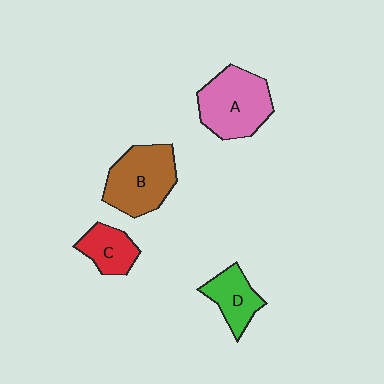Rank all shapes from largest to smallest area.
From largest to smallest: A (pink), B (brown), D (green), C (red).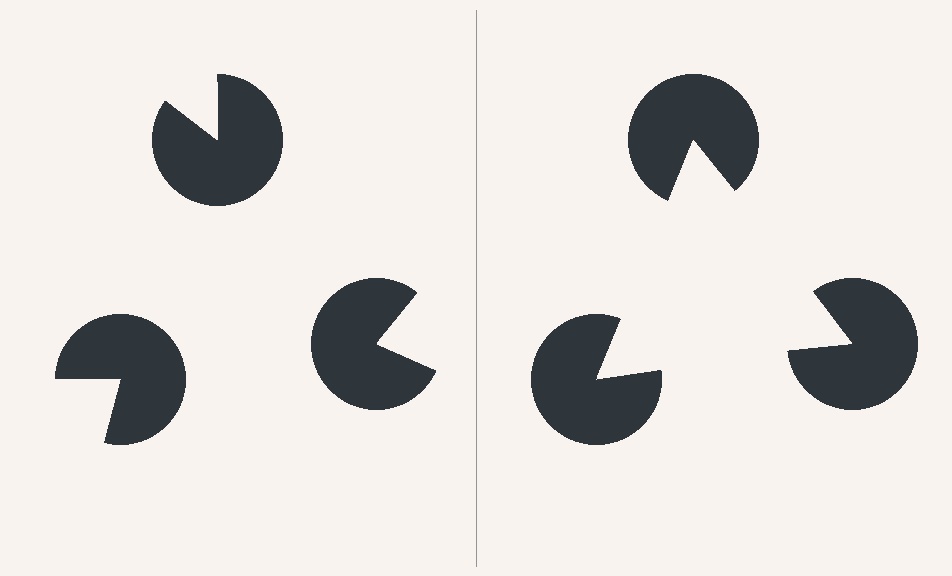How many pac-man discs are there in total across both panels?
6 — 3 on each side.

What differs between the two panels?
The pac-man discs are positioned identically on both sides; only the wedge orientations differ. On the right they align to a triangle; on the left they are misaligned.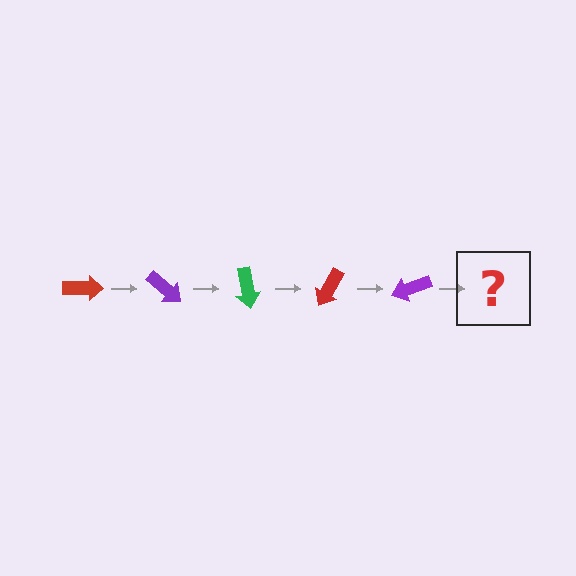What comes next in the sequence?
The next element should be a green arrow, rotated 200 degrees from the start.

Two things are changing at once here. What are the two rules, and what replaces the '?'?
The two rules are that it rotates 40 degrees each step and the color cycles through red, purple, and green. The '?' should be a green arrow, rotated 200 degrees from the start.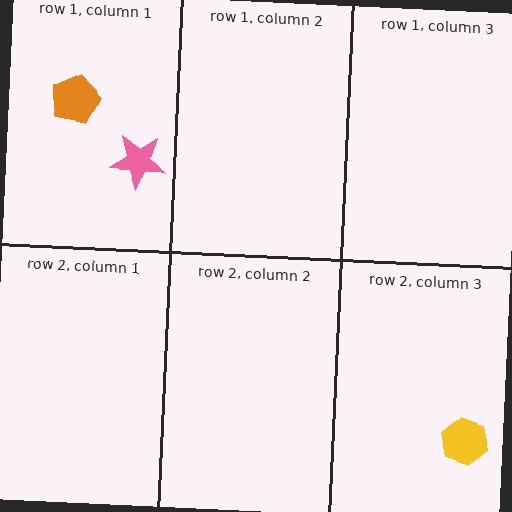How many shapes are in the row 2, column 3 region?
1.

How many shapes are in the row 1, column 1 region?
2.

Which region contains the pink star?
The row 1, column 1 region.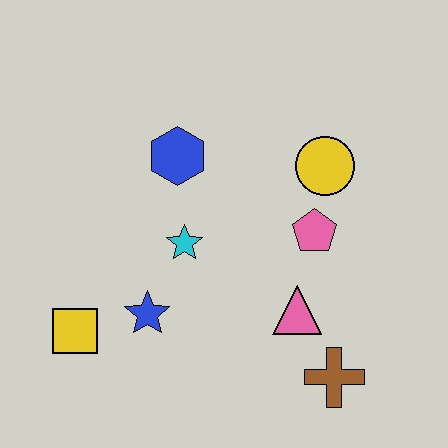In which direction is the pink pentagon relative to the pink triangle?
The pink pentagon is above the pink triangle.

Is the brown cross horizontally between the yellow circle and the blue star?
No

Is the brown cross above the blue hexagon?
No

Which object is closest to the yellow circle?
The pink pentagon is closest to the yellow circle.